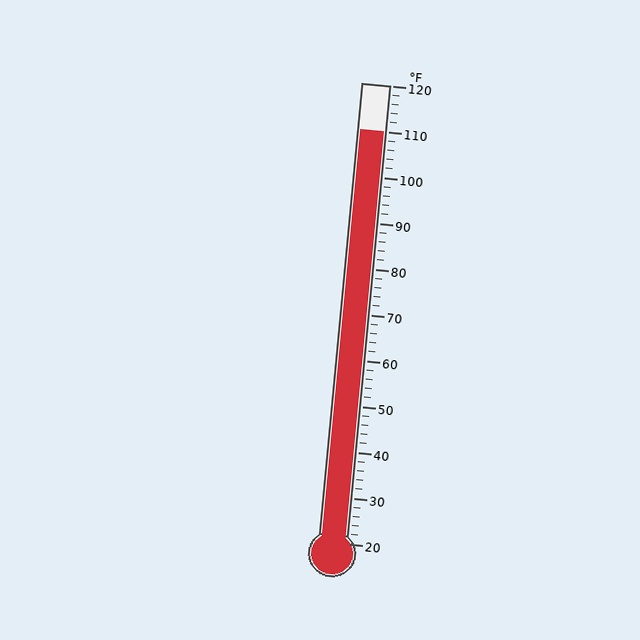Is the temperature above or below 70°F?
The temperature is above 70°F.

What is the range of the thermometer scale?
The thermometer scale ranges from 20°F to 120°F.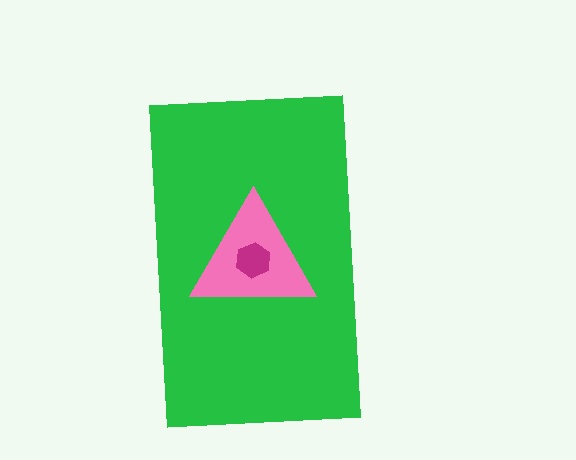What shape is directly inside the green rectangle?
The pink triangle.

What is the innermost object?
The magenta hexagon.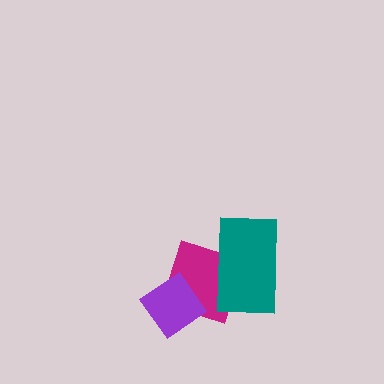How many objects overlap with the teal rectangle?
1 object overlaps with the teal rectangle.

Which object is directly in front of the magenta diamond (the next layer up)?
The purple diamond is directly in front of the magenta diamond.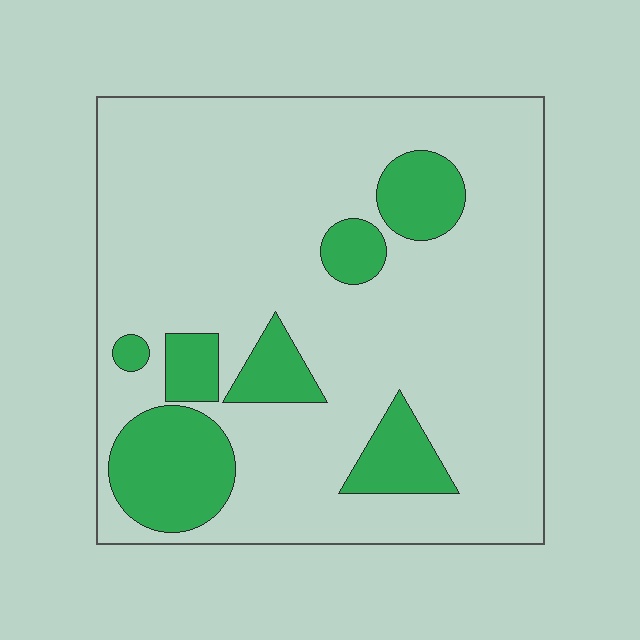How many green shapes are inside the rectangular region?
7.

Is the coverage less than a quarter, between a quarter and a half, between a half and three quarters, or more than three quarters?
Less than a quarter.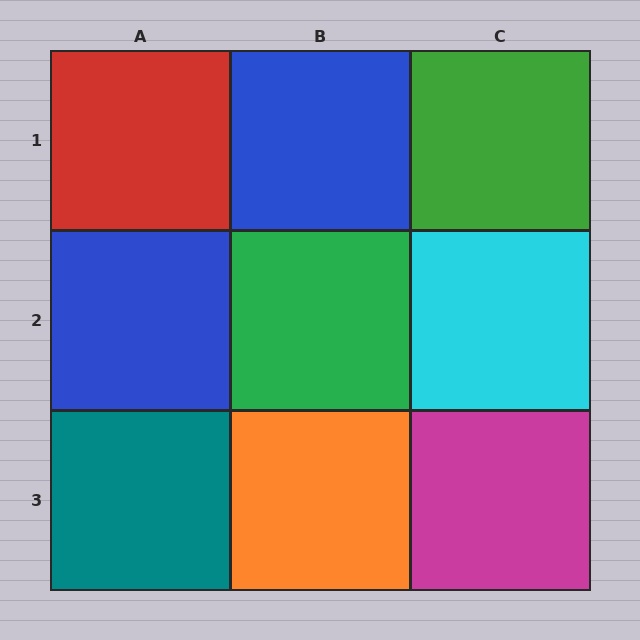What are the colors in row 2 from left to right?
Blue, green, cyan.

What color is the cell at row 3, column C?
Magenta.